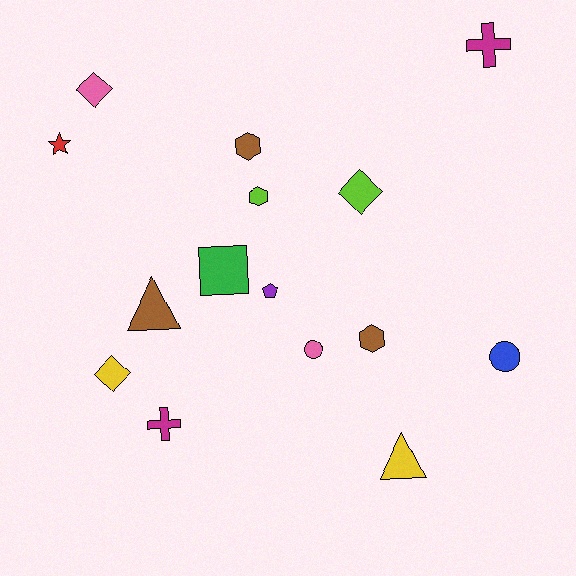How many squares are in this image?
There is 1 square.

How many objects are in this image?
There are 15 objects.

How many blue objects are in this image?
There is 1 blue object.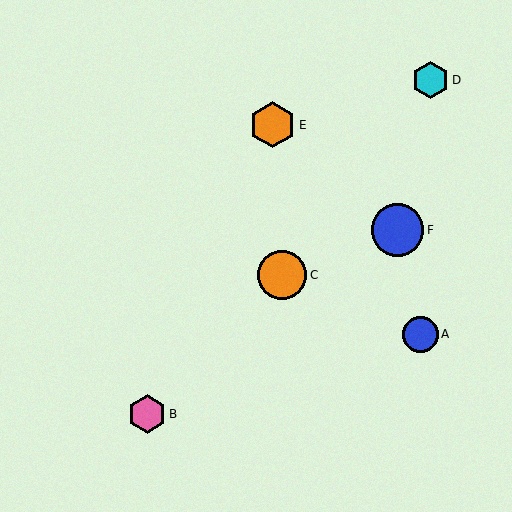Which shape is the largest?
The blue circle (labeled F) is the largest.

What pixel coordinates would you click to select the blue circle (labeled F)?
Click at (397, 230) to select the blue circle F.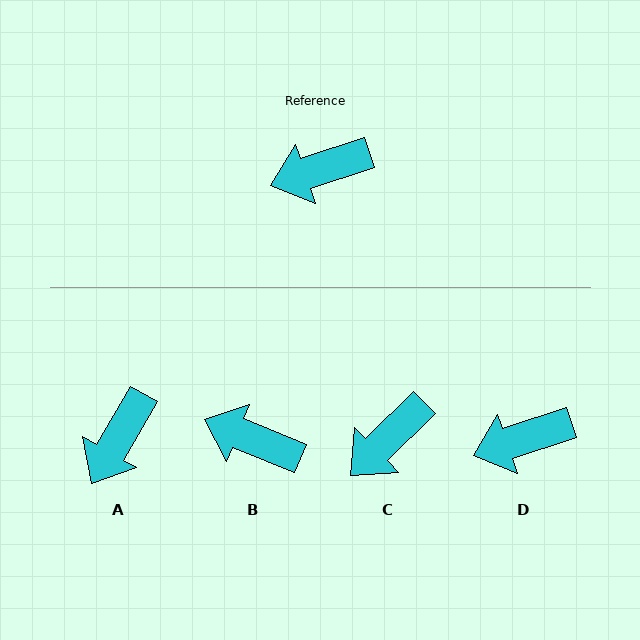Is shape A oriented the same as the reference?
No, it is off by about 42 degrees.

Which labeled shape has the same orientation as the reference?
D.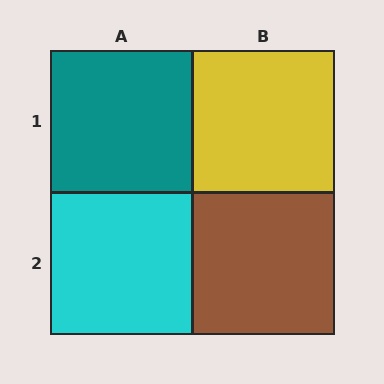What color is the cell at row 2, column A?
Cyan.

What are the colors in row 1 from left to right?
Teal, yellow.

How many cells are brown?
1 cell is brown.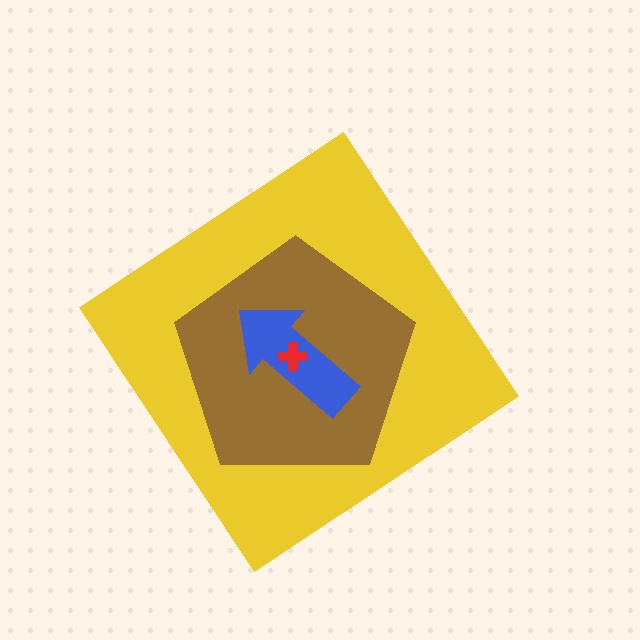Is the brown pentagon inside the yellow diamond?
Yes.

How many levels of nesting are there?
4.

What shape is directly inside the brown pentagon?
The blue arrow.